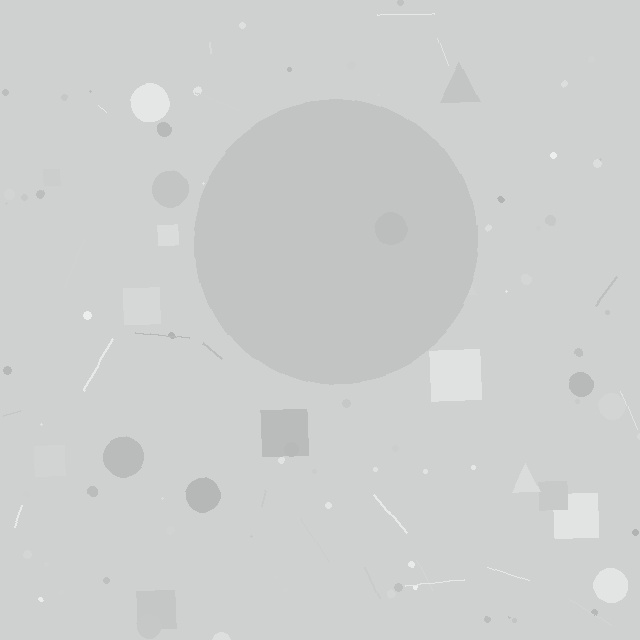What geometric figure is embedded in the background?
A circle is embedded in the background.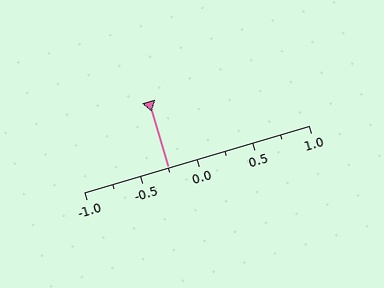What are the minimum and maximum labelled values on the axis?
The axis runs from -1.0 to 1.0.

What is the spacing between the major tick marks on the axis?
The major ticks are spaced 0.5 apart.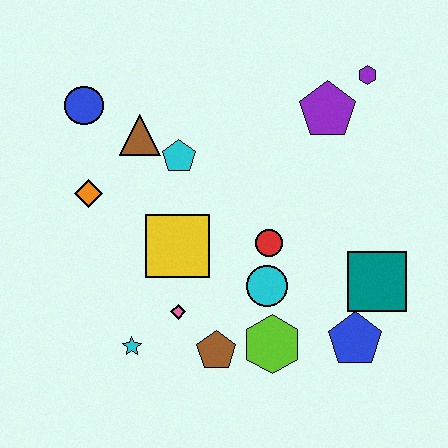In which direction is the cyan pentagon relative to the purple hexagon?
The cyan pentagon is to the left of the purple hexagon.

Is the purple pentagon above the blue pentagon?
Yes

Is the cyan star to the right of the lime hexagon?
No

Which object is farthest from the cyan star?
The purple hexagon is farthest from the cyan star.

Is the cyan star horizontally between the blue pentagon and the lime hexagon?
No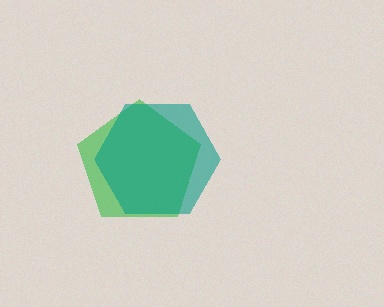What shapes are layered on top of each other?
The layered shapes are: a green pentagon, a teal hexagon.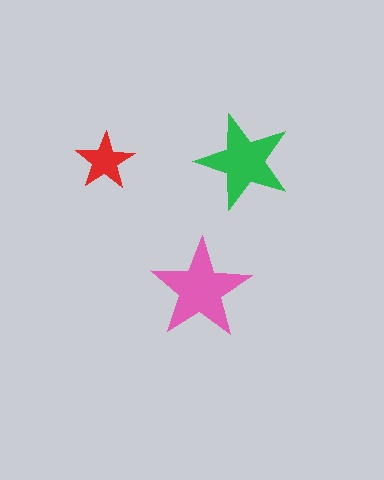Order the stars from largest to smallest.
the pink one, the green one, the red one.